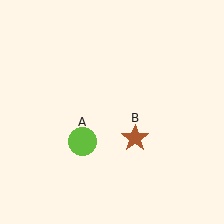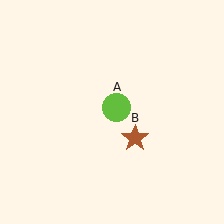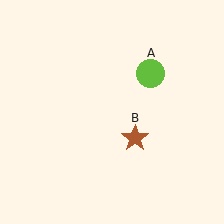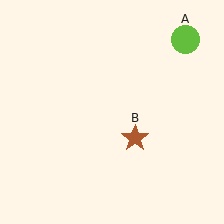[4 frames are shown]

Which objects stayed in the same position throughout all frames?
Brown star (object B) remained stationary.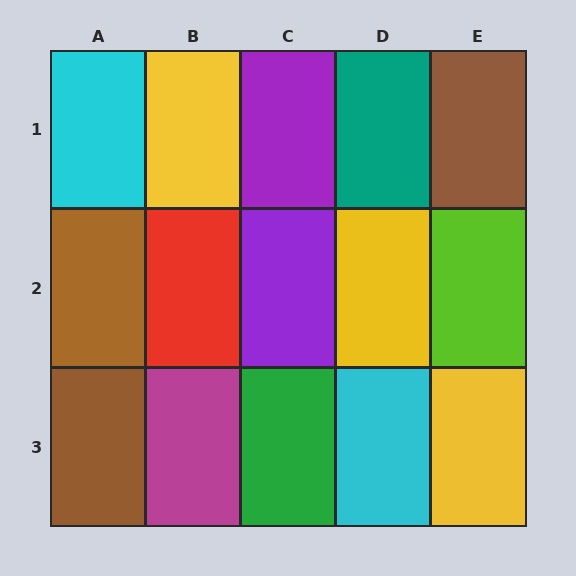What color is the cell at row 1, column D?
Teal.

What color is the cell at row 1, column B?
Yellow.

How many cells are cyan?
2 cells are cyan.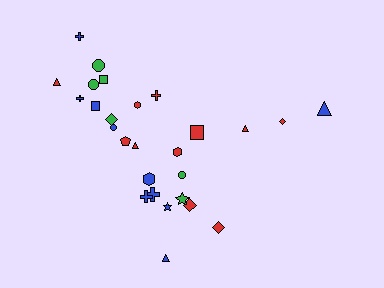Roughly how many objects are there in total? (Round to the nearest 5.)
Roughly 25 objects in total.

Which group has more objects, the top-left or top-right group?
The top-left group.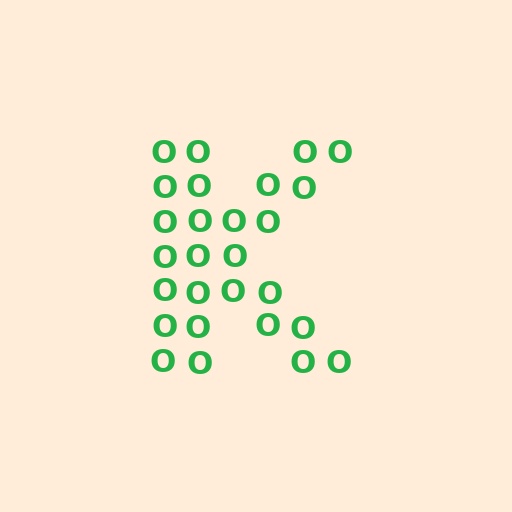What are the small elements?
The small elements are letter O's.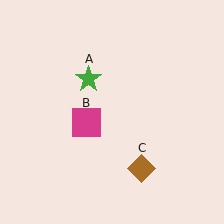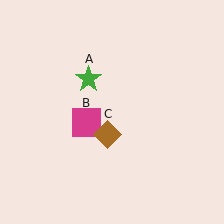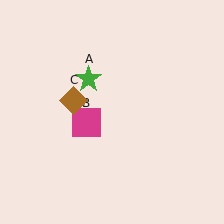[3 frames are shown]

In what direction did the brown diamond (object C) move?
The brown diamond (object C) moved up and to the left.